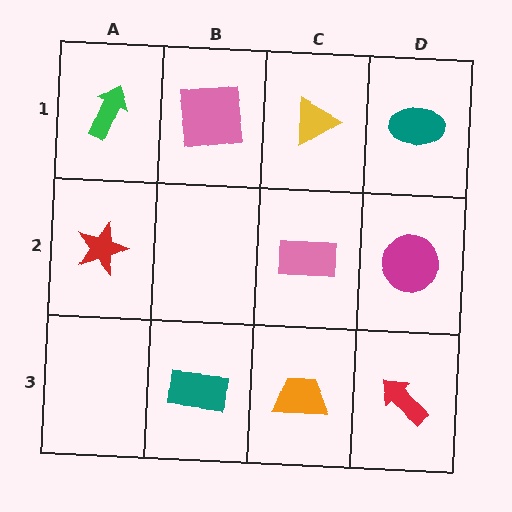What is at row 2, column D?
A magenta circle.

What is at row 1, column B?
A pink square.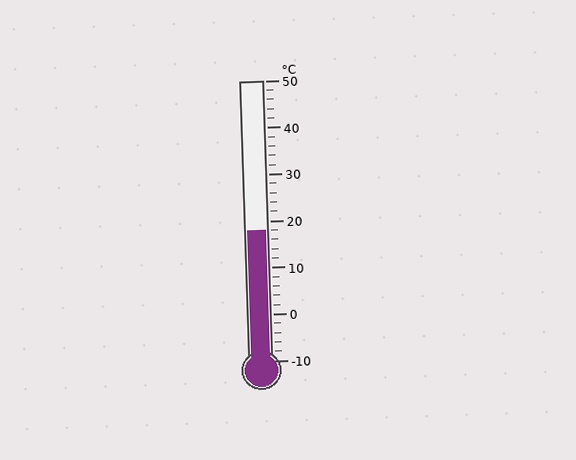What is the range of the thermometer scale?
The thermometer scale ranges from -10°C to 50°C.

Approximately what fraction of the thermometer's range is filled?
The thermometer is filled to approximately 45% of its range.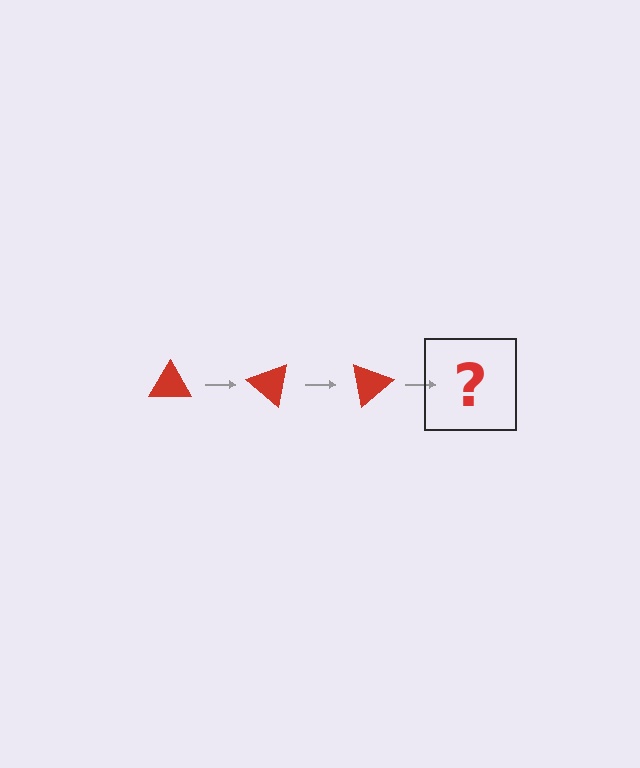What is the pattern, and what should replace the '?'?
The pattern is that the triangle rotates 40 degrees each step. The '?' should be a red triangle rotated 120 degrees.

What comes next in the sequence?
The next element should be a red triangle rotated 120 degrees.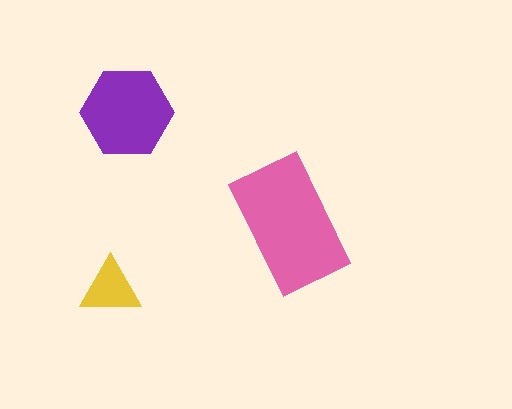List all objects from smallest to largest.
The yellow triangle, the purple hexagon, the pink rectangle.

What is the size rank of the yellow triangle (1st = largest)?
3rd.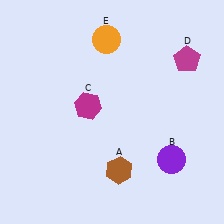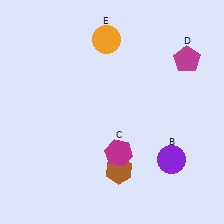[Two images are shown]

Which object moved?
The magenta hexagon (C) moved down.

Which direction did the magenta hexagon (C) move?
The magenta hexagon (C) moved down.